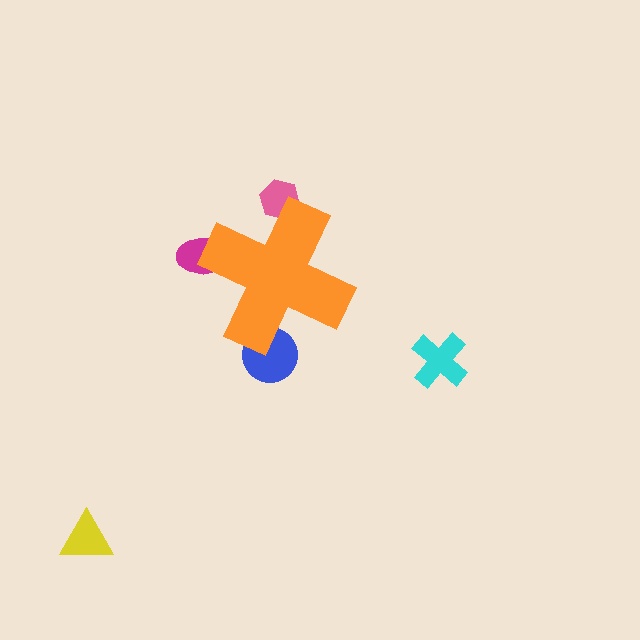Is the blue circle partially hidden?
Yes, the blue circle is partially hidden behind the orange cross.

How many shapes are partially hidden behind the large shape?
3 shapes are partially hidden.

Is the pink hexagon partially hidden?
Yes, the pink hexagon is partially hidden behind the orange cross.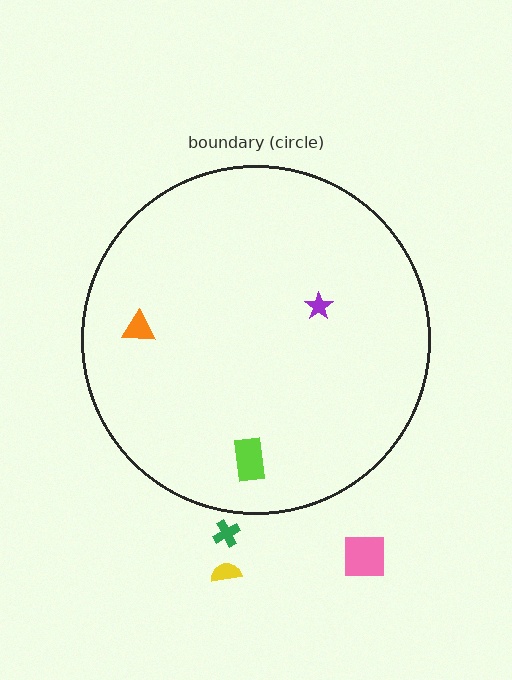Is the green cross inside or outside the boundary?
Outside.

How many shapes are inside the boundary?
3 inside, 3 outside.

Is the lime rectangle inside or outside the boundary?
Inside.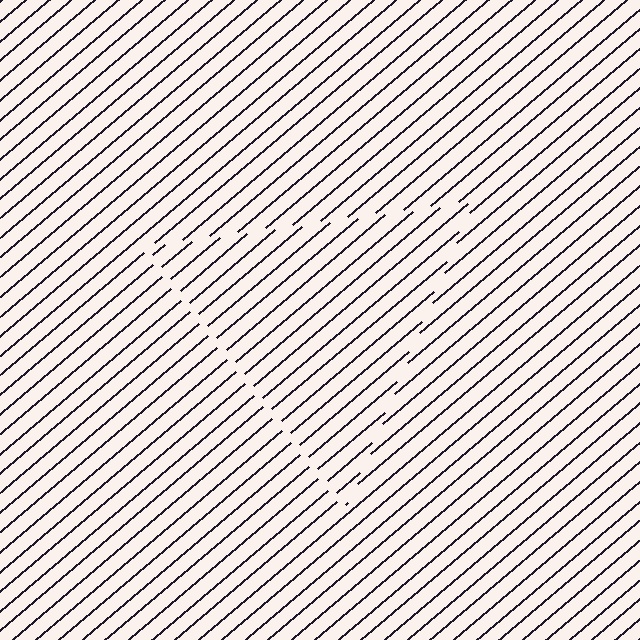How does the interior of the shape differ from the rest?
The interior of the shape contains the same grating, shifted by half a period — the contour is defined by the phase discontinuity where line-ends from the inner and outer gratings abut.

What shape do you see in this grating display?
An illusory triangle. The interior of the shape contains the same grating, shifted by half a period — the contour is defined by the phase discontinuity where line-ends from the inner and outer gratings abut.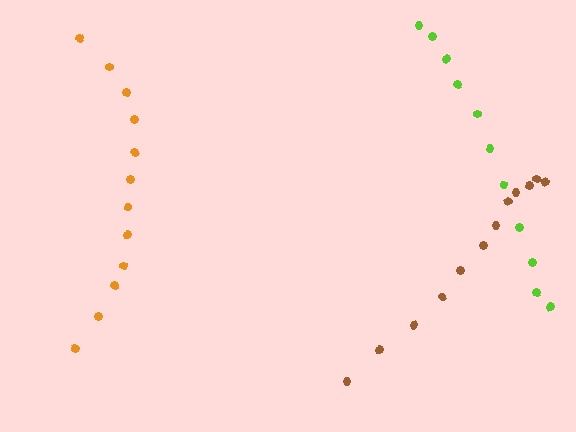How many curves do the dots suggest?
There are 3 distinct paths.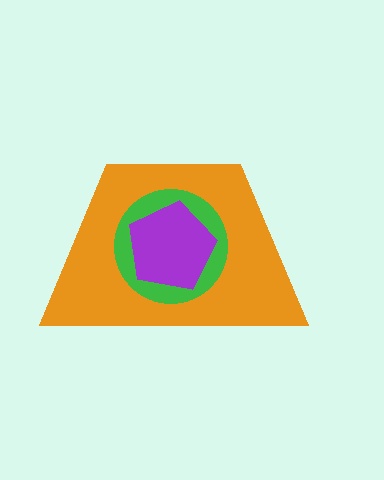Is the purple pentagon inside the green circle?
Yes.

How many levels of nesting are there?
3.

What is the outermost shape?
The orange trapezoid.